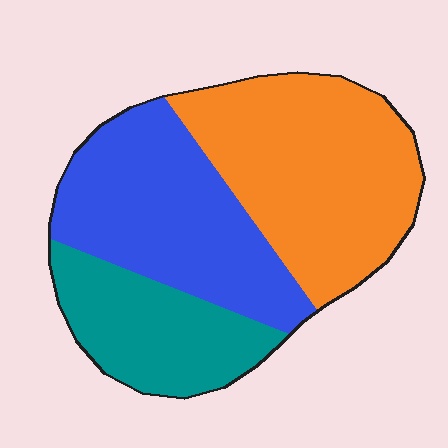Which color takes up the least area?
Teal, at roughly 25%.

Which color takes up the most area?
Orange, at roughly 40%.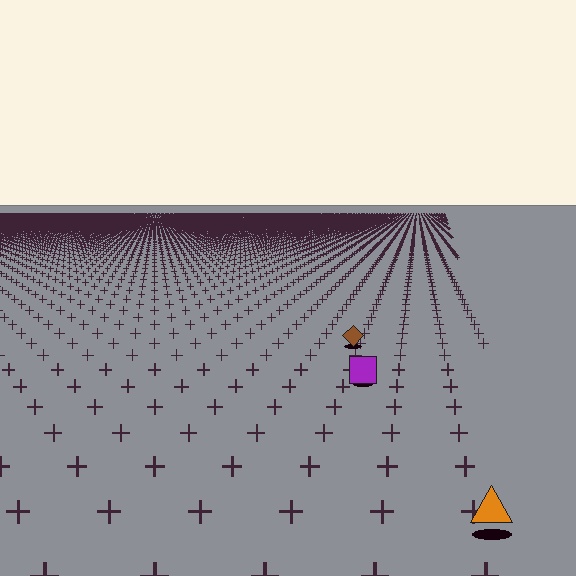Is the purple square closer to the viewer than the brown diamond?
Yes. The purple square is closer — you can tell from the texture gradient: the ground texture is coarser near it.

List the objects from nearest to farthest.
From nearest to farthest: the orange triangle, the purple square, the brown diamond.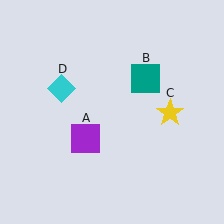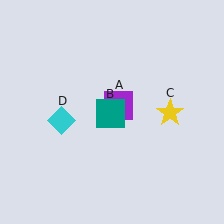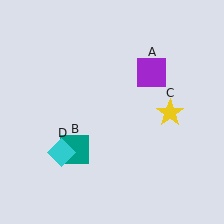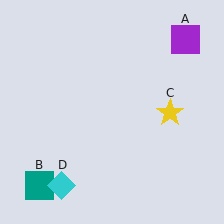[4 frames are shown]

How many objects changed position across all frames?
3 objects changed position: purple square (object A), teal square (object B), cyan diamond (object D).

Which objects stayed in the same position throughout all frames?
Yellow star (object C) remained stationary.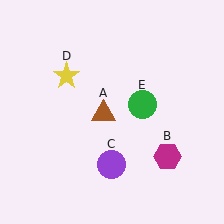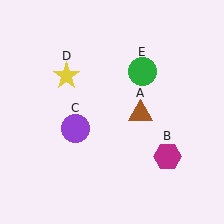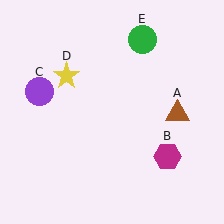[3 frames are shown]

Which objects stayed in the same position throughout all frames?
Magenta hexagon (object B) and yellow star (object D) remained stationary.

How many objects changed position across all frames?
3 objects changed position: brown triangle (object A), purple circle (object C), green circle (object E).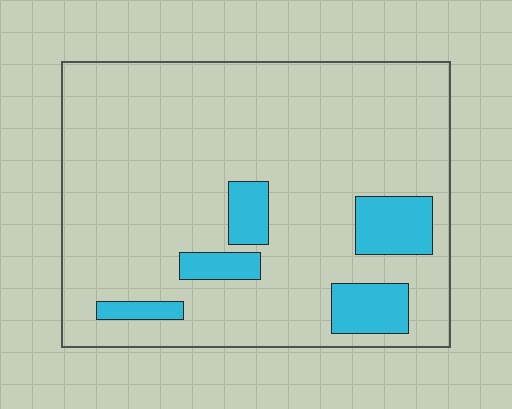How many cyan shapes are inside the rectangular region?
5.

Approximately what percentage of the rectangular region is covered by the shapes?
Approximately 15%.